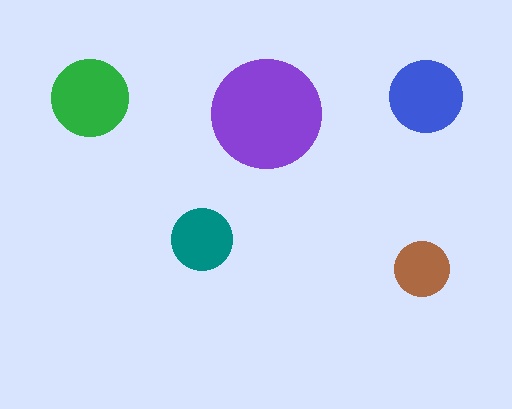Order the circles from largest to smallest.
the purple one, the green one, the blue one, the teal one, the brown one.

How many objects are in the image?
There are 5 objects in the image.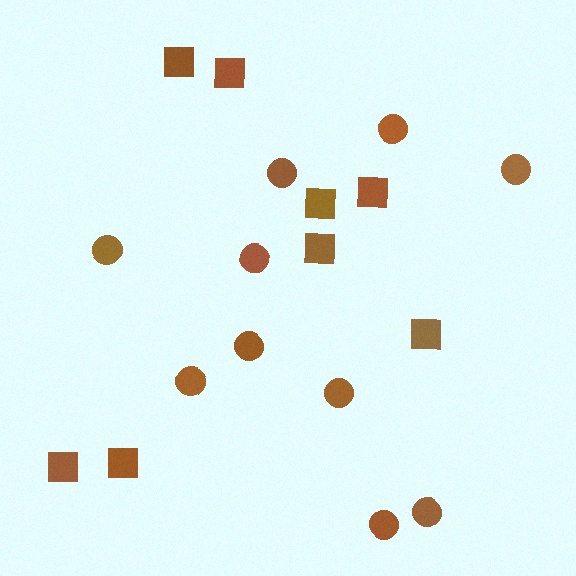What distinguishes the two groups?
There are 2 groups: one group of squares (8) and one group of circles (10).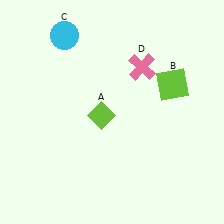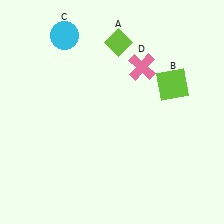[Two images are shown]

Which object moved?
The lime diamond (A) moved up.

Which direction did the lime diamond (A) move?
The lime diamond (A) moved up.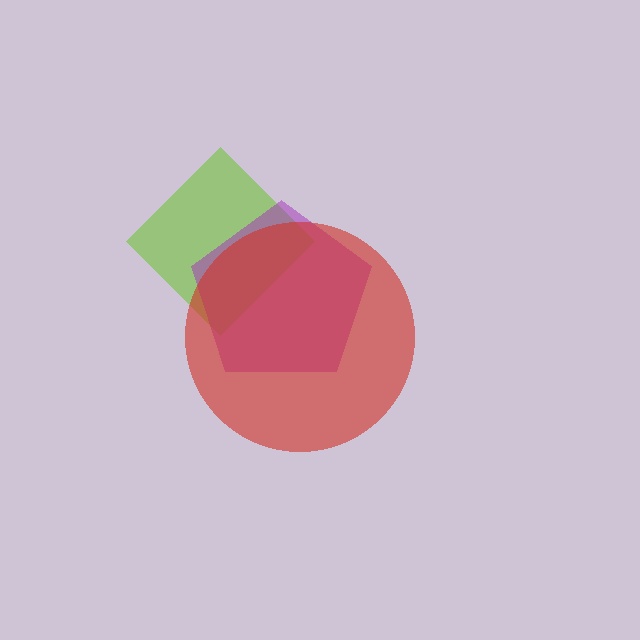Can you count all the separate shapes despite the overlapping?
Yes, there are 3 separate shapes.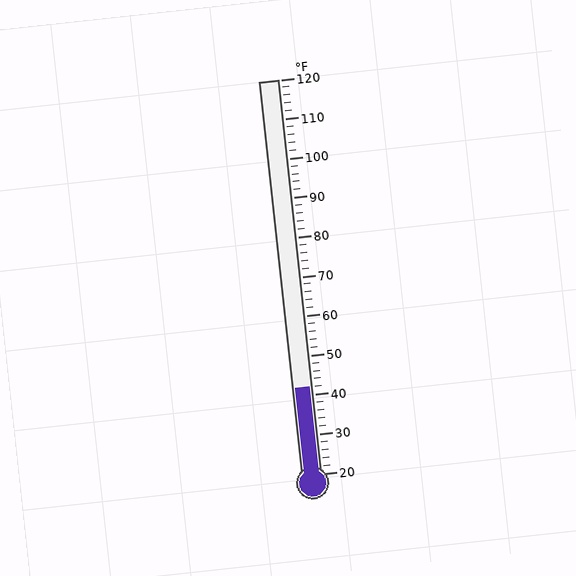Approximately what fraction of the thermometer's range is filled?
The thermometer is filled to approximately 20% of its range.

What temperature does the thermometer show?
The thermometer shows approximately 42°F.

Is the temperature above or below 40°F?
The temperature is above 40°F.